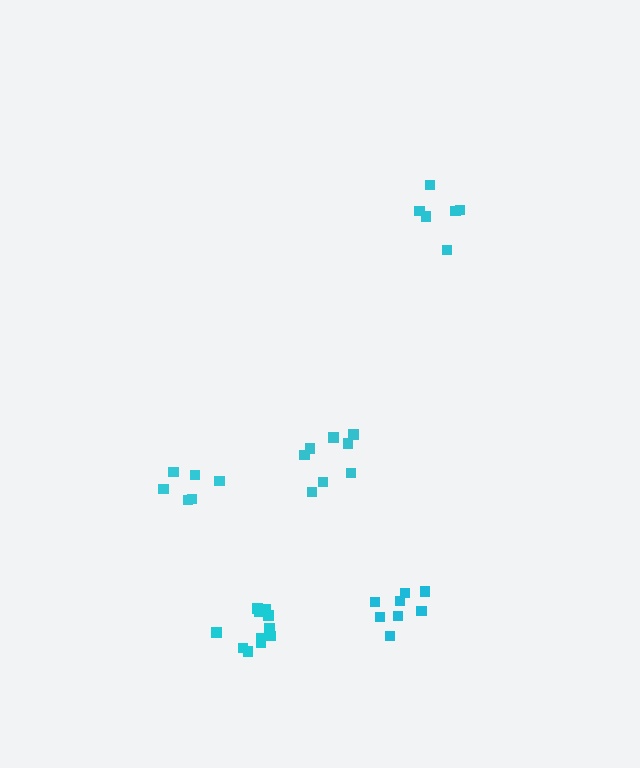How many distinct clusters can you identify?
There are 5 distinct clusters.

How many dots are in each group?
Group 1: 8 dots, Group 2: 8 dots, Group 3: 6 dots, Group 4: 6 dots, Group 5: 11 dots (39 total).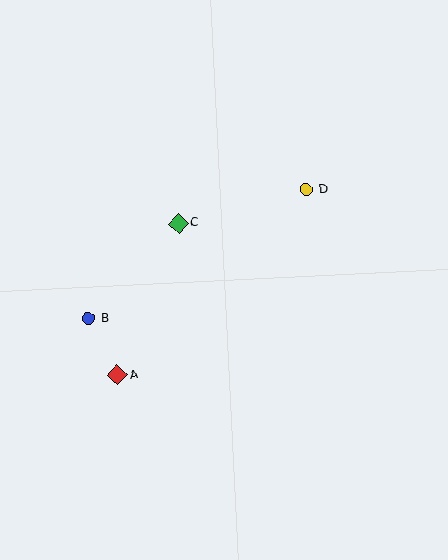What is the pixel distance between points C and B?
The distance between C and B is 131 pixels.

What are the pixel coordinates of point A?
Point A is at (117, 375).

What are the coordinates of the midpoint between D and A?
The midpoint between D and A is at (212, 282).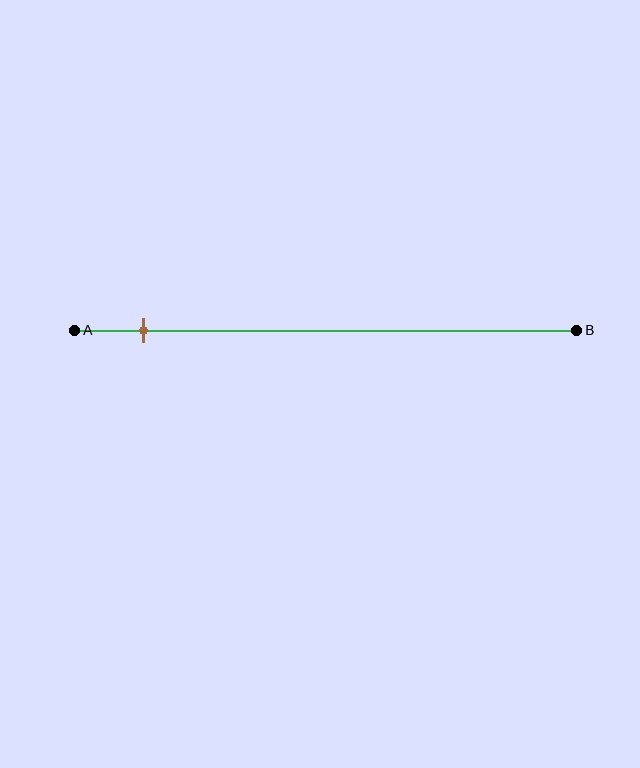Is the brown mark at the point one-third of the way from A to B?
No, the mark is at about 15% from A, not at the 33% one-third point.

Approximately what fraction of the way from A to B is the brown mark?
The brown mark is approximately 15% of the way from A to B.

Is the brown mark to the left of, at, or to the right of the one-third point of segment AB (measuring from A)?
The brown mark is to the left of the one-third point of segment AB.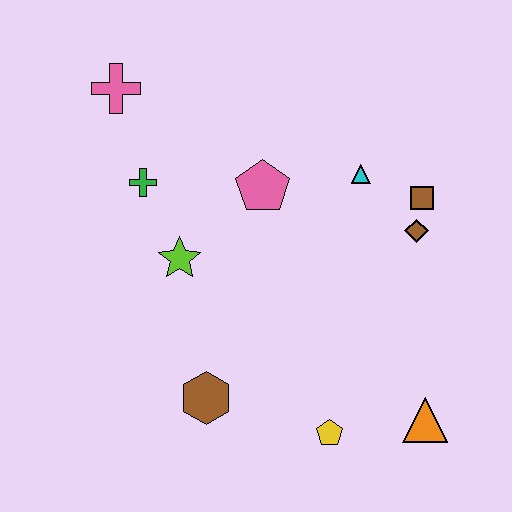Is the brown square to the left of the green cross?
No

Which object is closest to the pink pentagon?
The cyan triangle is closest to the pink pentagon.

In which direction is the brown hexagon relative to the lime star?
The brown hexagon is below the lime star.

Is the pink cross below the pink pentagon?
No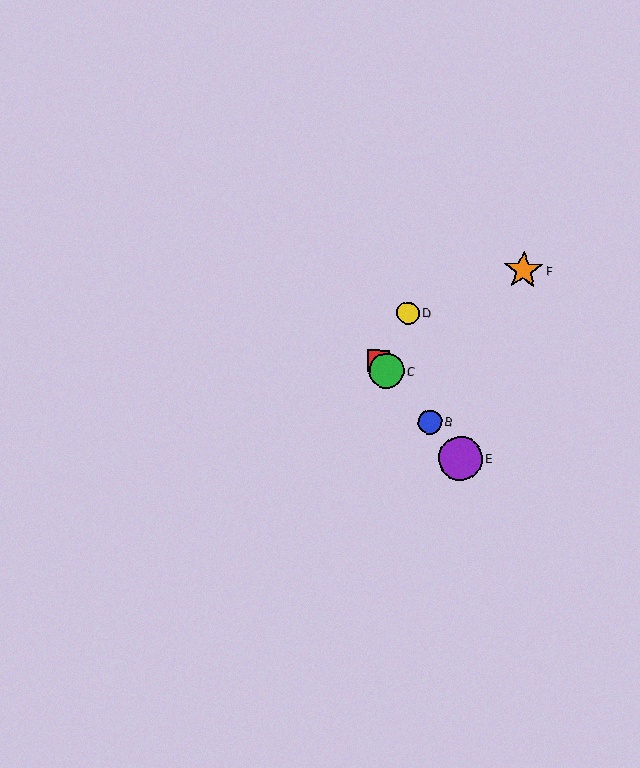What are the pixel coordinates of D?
Object D is at (408, 313).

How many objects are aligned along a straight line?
4 objects (A, B, C, E) are aligned along a straight line.